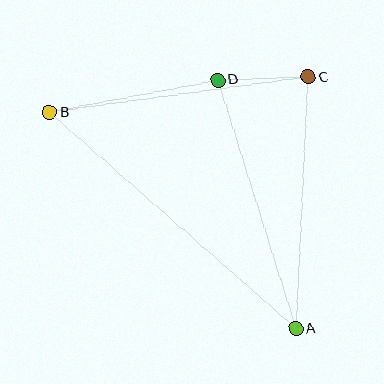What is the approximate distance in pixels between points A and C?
The distance between A and C is approximately 252 pixels.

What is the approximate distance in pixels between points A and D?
The distance between A and D is approximately 261 pixels.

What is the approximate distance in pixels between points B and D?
The distance between B and D is approximately 172 pixels.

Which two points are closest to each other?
Points C and D are closest to each other.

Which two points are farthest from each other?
Points A and B are farthest from each other.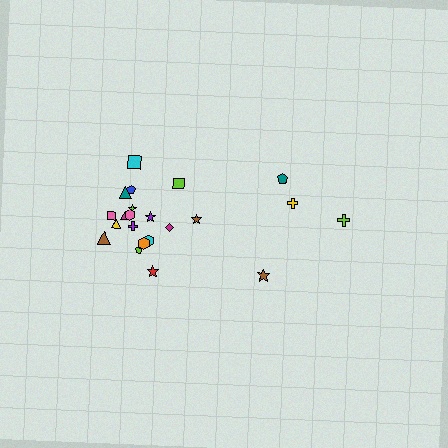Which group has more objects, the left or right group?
The left group.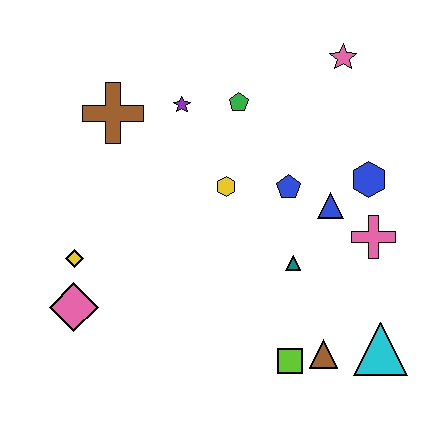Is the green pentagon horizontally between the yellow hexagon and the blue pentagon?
Yes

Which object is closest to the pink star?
The green pentagon is closest to the pink star.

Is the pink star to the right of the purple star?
Yes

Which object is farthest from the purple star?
The cyan triangle is farthest from the purple star.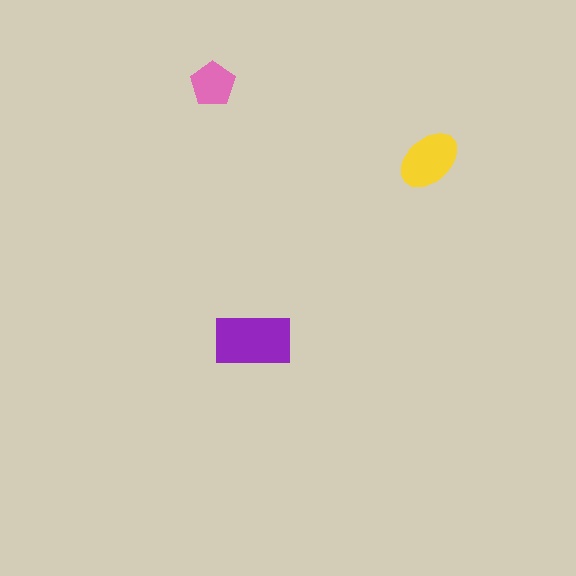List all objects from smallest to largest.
The pink pentagon, the yellow ellipse, the purple rectangle.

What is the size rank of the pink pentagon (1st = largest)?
3rd.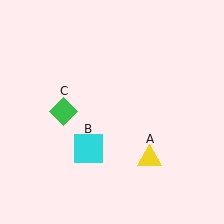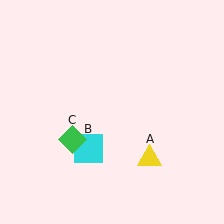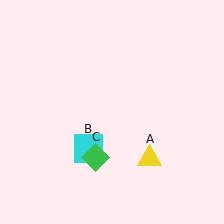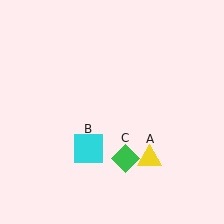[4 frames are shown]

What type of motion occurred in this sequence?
The green diamond (object C) rotated counterclockwise around the center of the scene.